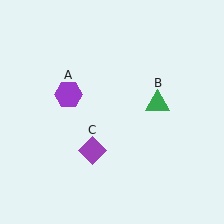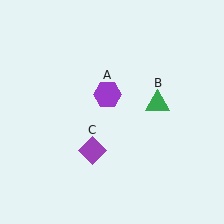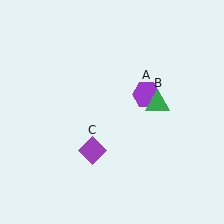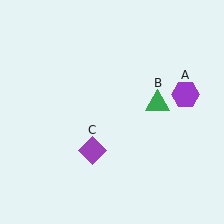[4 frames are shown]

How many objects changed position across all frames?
1 object changed position: purple hexagon (object A).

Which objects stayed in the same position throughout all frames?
Green triangle (object B) and purple diamond (object C) remained stationary.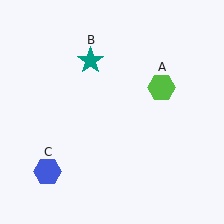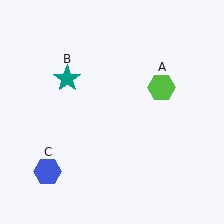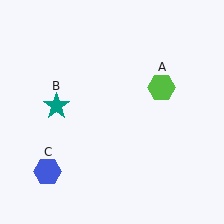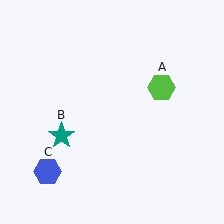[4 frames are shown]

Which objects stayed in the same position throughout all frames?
Lime hexagon (object A) and blue hexagon (object C) remained stationary.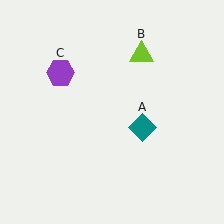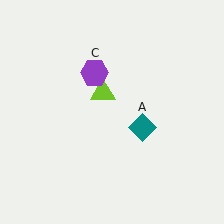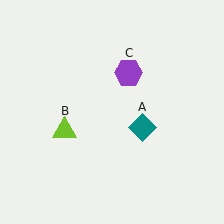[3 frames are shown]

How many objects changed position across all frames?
2 objects changed position: lime triangle (object B), purple hexagon (object C).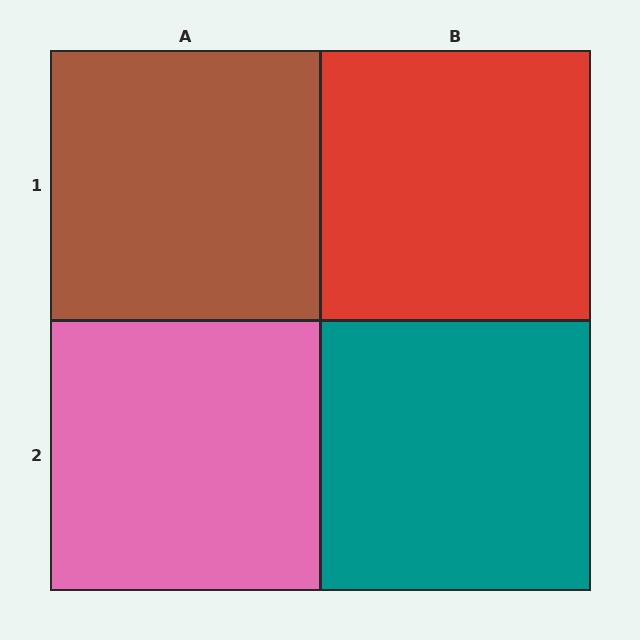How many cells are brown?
1 cell is brown.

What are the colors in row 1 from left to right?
Brown, red.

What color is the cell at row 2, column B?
Teal.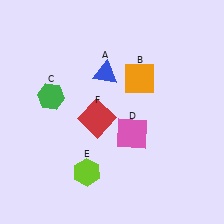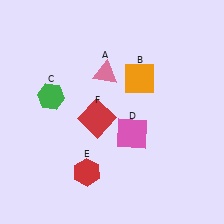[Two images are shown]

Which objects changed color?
A changed from blue to pink. E changed from lime to red.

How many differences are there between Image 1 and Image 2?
There are 2 differences between the two images.